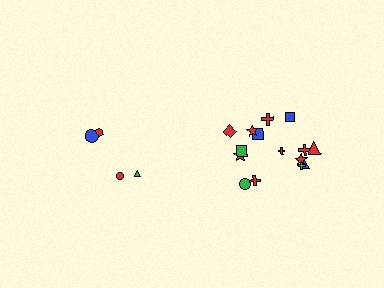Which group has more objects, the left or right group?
The right group.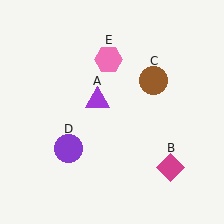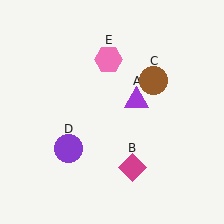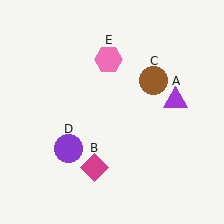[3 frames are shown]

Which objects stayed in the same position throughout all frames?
Brown circle (object C) and purple circle (object D) and pink hexagon (object E) remained stationary.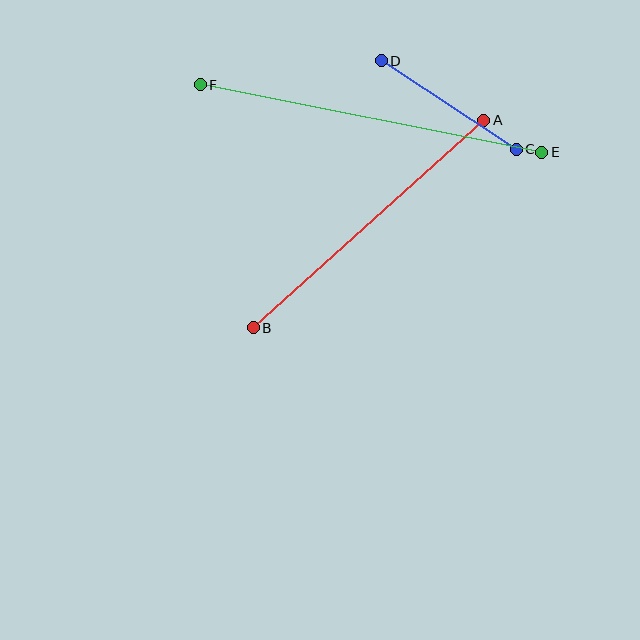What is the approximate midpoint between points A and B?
The midpoint is at approximately (369, 224) pixels.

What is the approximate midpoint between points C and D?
The midpoint is at approximately (449, 105) pixels.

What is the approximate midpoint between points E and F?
The midpoint is at approximately (371, 119) pixels.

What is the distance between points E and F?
The distance is approximately 348 pixels.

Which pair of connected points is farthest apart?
Points E and F are farthest apart.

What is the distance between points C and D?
The distance is approximately 162 pixels.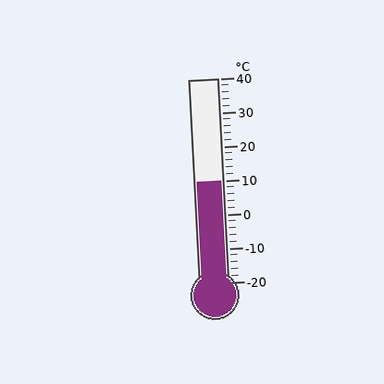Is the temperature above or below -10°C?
The temperature is above -10°C.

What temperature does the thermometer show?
The thermometer shows approximately 10°C.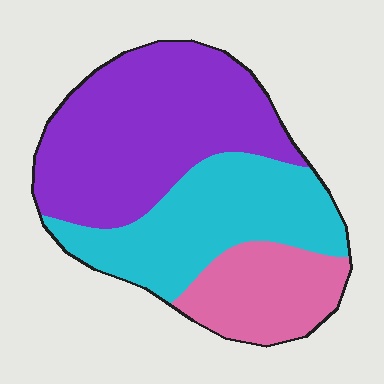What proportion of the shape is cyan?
Cyan covers around 35% of the shape.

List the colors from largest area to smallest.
From largest to smallest: purple, cyan, pink.